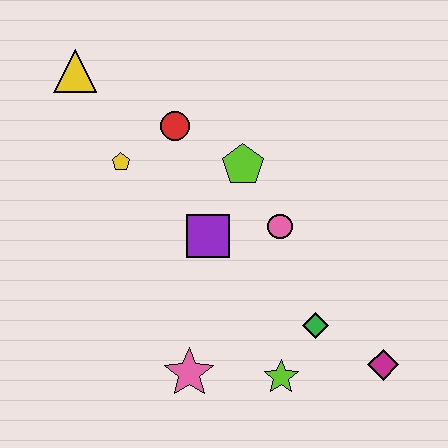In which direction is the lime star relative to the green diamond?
The lime star is below the green diamond.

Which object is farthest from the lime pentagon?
The magenta diamond is farthest from the lime pentagon.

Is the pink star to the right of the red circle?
Yes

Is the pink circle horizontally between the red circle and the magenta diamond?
Yes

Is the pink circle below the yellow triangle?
Yes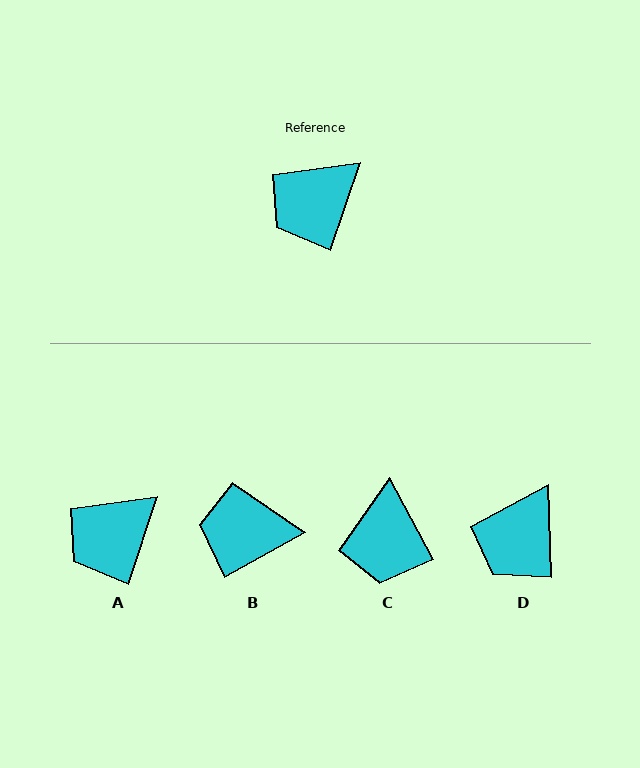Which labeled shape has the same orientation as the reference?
A.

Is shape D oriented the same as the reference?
No, it is off by about 21 degrees.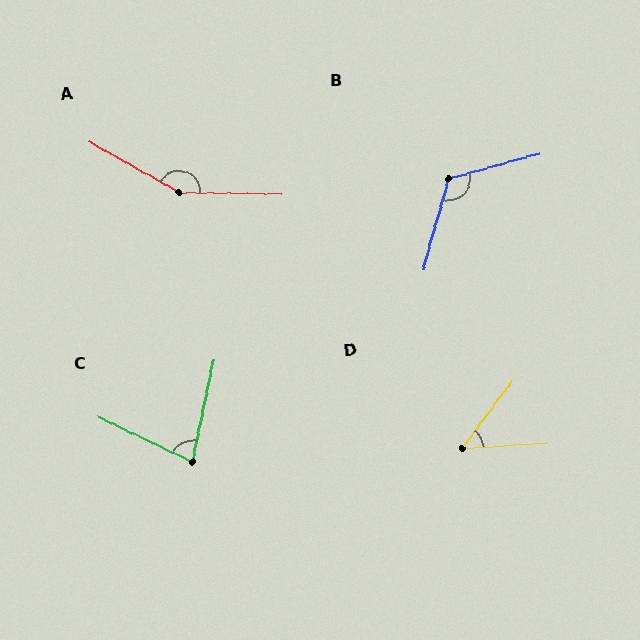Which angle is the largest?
A, at approximately 151 degrees.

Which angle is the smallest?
D, at approximately 49 degrees.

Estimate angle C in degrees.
Approximately 76 degrees.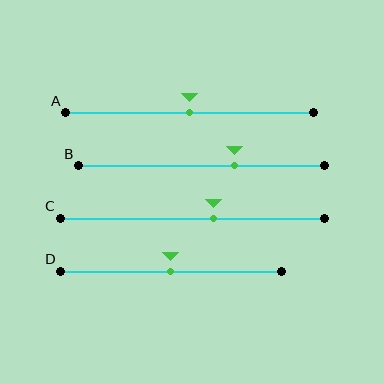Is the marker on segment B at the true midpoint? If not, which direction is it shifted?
No, the marker on segment B is shifted to the right by about 14% of the segment length.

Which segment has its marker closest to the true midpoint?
Segment A has its marker closest to the true midpoint.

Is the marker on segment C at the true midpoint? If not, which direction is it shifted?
No, the marker on segment C is shifted to the right by about 8% of the segment length.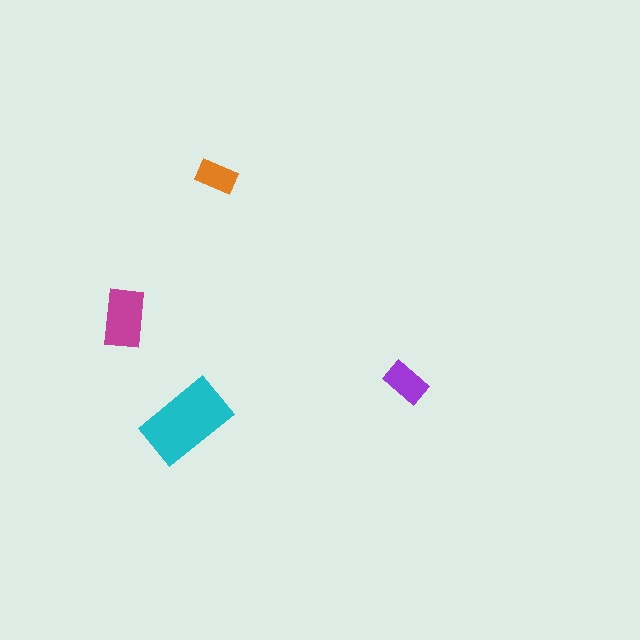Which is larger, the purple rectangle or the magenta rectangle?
The magenta one.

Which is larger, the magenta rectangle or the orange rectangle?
The magenta one.